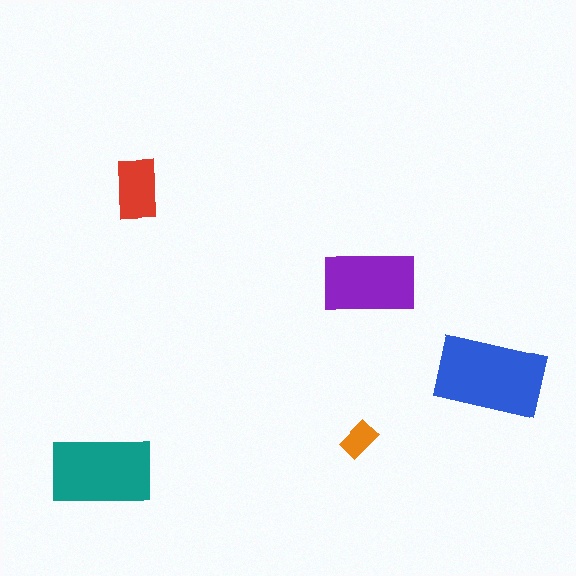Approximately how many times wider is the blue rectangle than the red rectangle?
About 2 times wider.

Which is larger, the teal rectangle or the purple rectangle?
The teal one.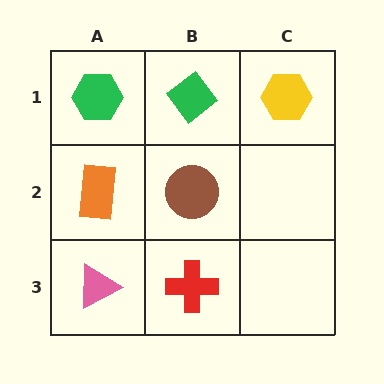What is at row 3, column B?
A red cross.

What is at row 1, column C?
A yellow hexagon.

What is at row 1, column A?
A green hexagon.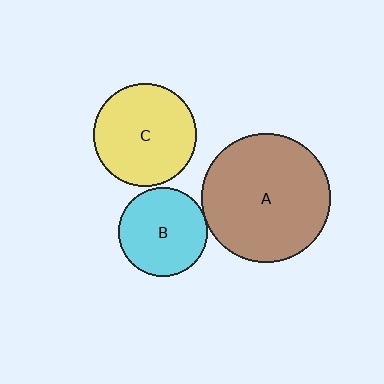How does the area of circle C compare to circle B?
Approximately 1.4 times.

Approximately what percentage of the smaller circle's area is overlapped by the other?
Approximately 5%.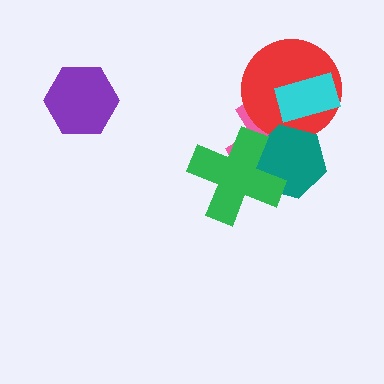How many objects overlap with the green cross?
2 objects overlap with the green cross.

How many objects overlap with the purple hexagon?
0 objects overlap with the purple hexagon.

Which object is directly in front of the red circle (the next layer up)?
The teal hexagon is directly in front of the red circle.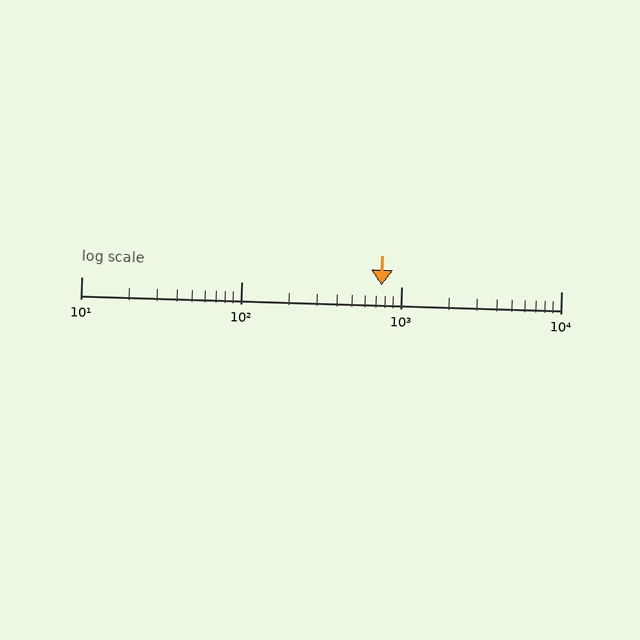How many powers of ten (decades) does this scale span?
The scale spans 3 decades, from 10 to 10000.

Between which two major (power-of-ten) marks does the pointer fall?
The pointer is between 100 and 1000.